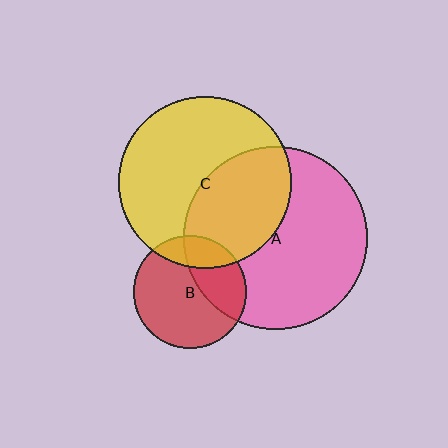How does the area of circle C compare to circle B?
Approximately 2.3 times.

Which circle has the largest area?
Circle A (pink).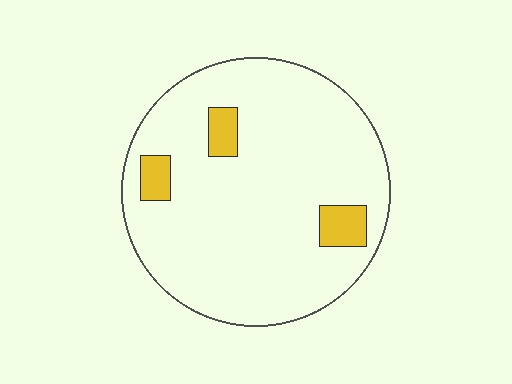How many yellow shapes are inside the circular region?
3.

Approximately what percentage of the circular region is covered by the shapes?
Approximately 10%.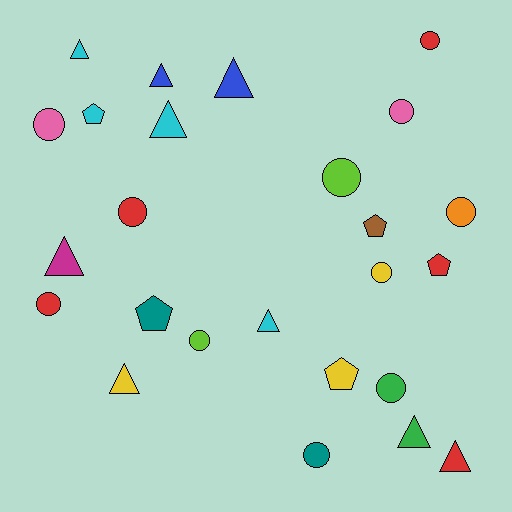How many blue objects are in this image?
There are 2 blue objects.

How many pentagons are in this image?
There are 5 pentagons.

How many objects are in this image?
There are 25 objects.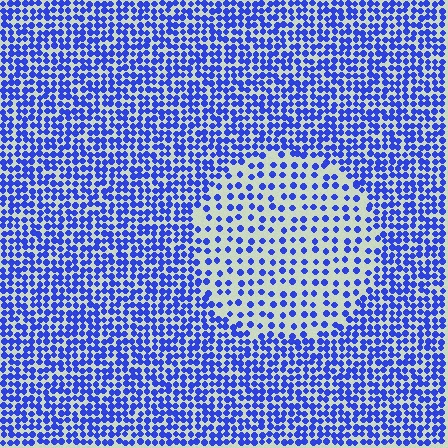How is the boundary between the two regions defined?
The boundary is defined by a change in element density (approximately 2.2x ratio). All elements are the same color, size, and shape.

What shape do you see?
I see a circle.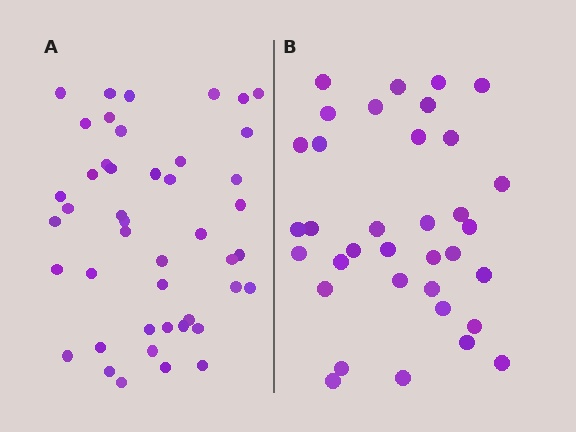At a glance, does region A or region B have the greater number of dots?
Region A (the left region) has more dots.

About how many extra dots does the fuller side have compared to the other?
Region A has roughly 10 or so more dots than region B.